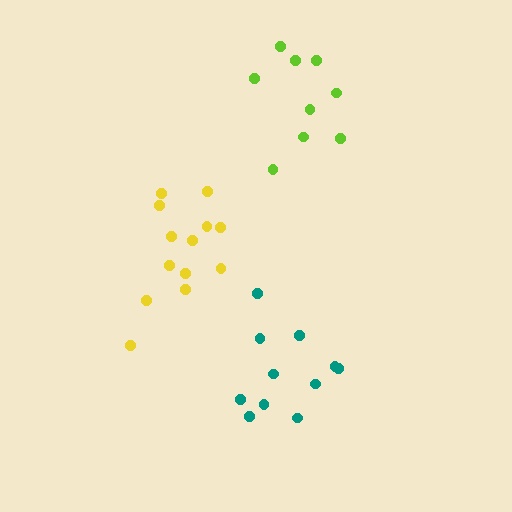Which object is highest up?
The lime cluster is topmost.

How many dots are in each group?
Group 1: 11 dots, Group 2: 13 dots, Group 3: 9 dots (33 total).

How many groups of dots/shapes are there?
There are 3 groups.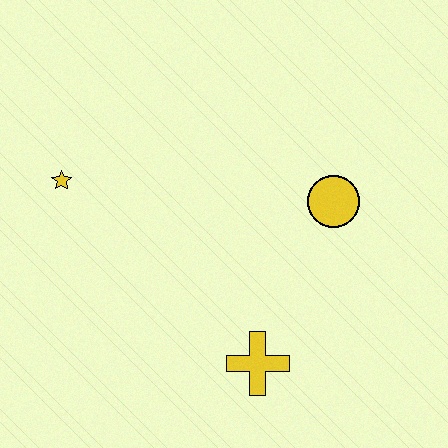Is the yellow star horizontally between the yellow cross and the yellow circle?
No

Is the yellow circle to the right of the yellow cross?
Yes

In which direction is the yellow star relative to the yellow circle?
The yellow star is to the left of the yellow circle.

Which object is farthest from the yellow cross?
The yellow star is farthest from the yellow cross.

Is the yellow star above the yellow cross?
Yes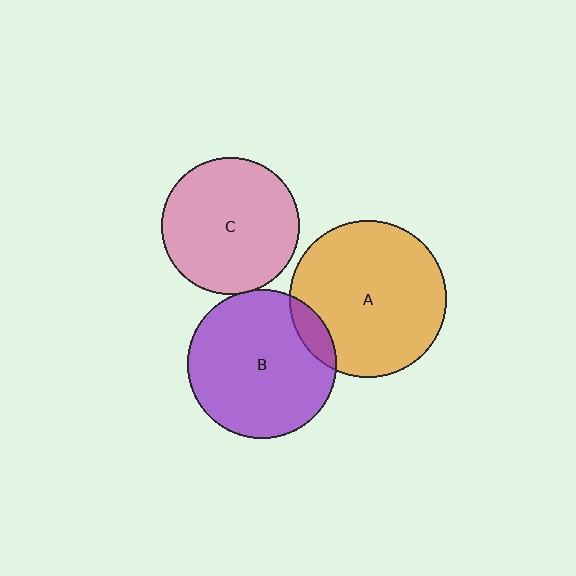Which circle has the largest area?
Circle A (orange).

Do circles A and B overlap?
Yes.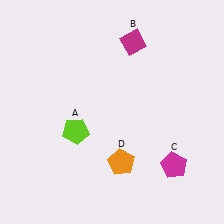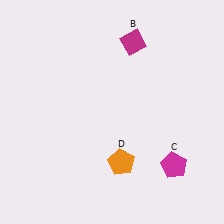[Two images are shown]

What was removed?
The lime pentagon (A) was removed in Image 2.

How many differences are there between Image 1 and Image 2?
There is 1 difference between the two images.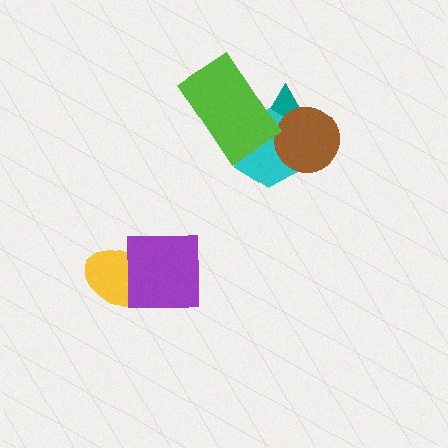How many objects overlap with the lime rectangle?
2 objects overlap with the lime rectangle.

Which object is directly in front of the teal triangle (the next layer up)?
The cyan hexagon is directly in front of the teal triangle.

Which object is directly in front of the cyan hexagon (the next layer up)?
The brown circle is directly in front of the cyan hexagon.